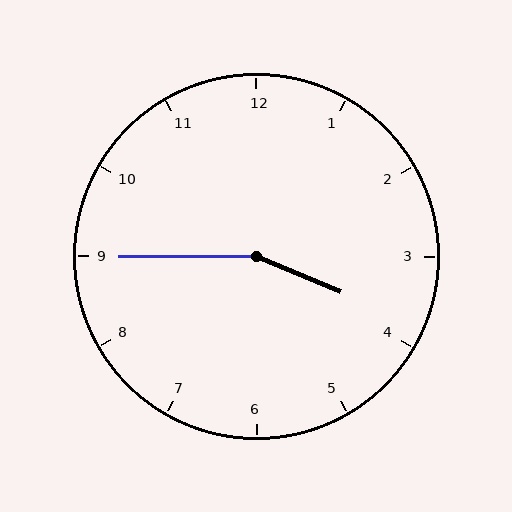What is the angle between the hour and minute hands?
Approximately 158 degrees.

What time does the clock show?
3:45.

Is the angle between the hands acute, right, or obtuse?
It is obtuse.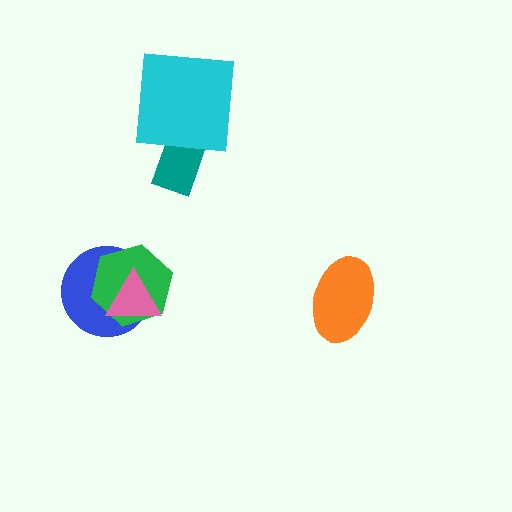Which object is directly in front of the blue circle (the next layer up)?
The green hexagon is directly in front of the blue circle.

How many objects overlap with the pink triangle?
2 objects overlap with the pink triangle.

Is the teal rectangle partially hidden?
Yes, it is partially covered by another shape.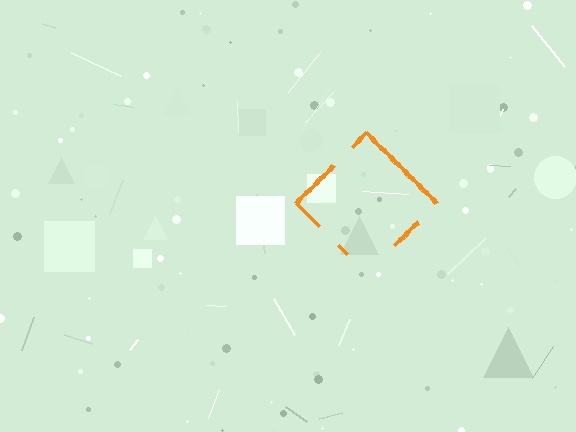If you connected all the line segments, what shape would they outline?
They would outline a diamond.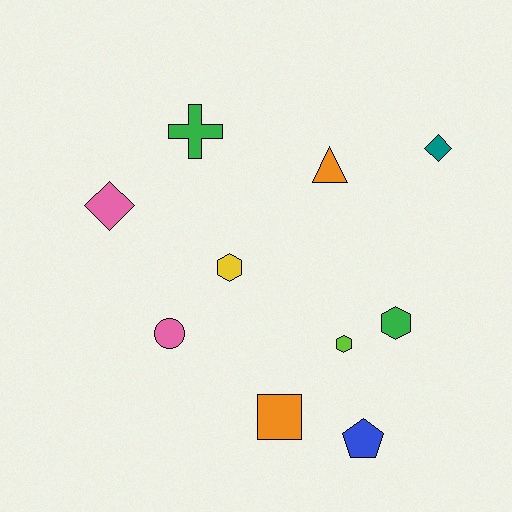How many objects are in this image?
There are 10 objects.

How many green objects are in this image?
There are 2 green objects.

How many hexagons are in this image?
There are 3 hexagons.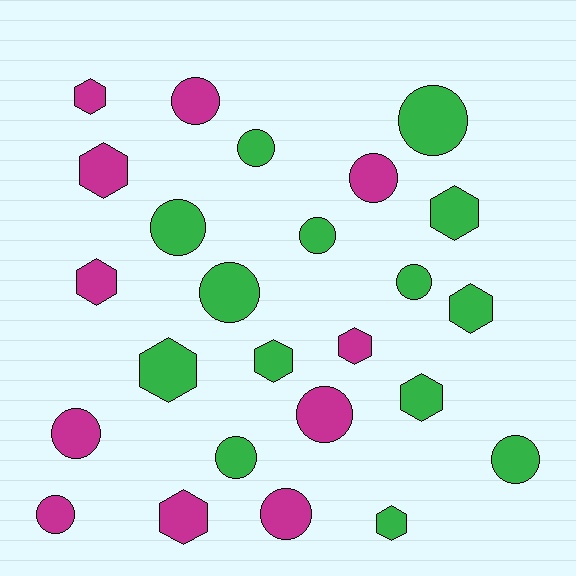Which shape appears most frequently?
Circle, with 14 objects.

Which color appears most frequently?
Green, with 14 objects.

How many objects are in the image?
There are 25 objects.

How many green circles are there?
There are 8 green circles.